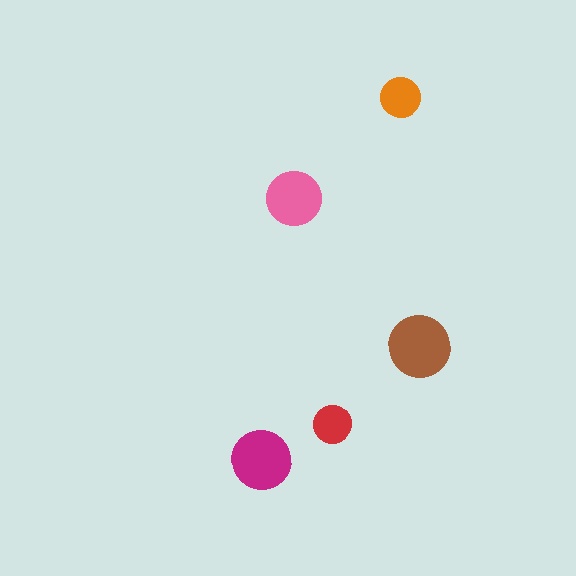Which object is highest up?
The orange circle is topmost.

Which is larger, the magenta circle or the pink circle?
The magenta one.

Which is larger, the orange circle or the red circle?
The orange one.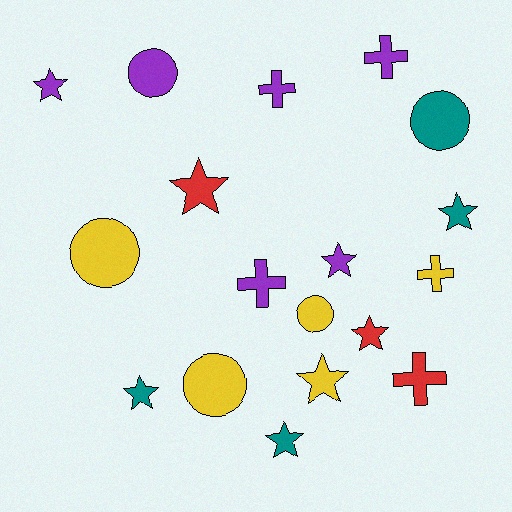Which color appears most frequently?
Purple, with 6 objects.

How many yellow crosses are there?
There is 1 yellow cross.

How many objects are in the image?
There are 18 objects.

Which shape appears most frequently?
Star, with 8 objects.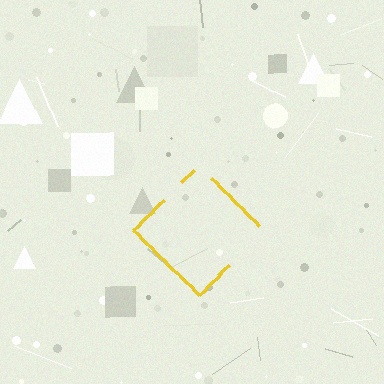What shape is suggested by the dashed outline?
The dashed outline suggests a diamond.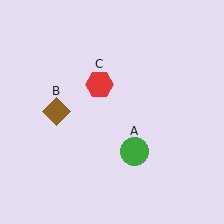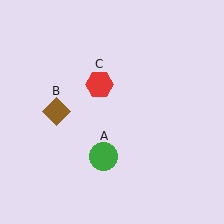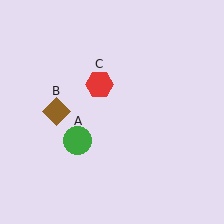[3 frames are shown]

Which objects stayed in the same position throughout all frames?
Brown diamond (object B) and red hexagon (object C) remained stationary.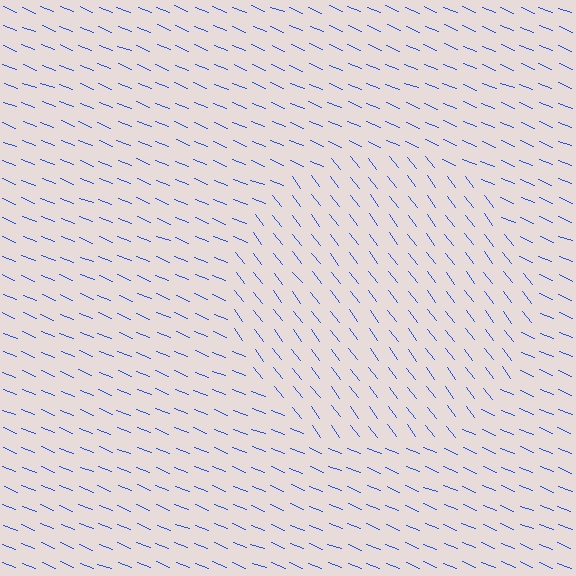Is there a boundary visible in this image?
Yes, there is a texture boundary formed by a change in line orientation.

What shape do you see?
I see a circle.